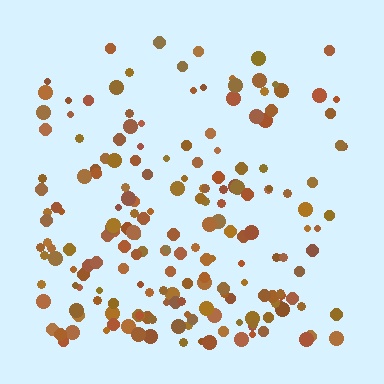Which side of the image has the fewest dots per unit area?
The top.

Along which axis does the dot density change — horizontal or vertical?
Vertical.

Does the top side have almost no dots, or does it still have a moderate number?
Still a moderate number, just noticeably fewer than the bottom.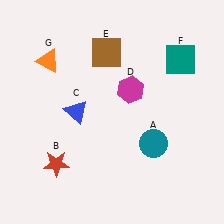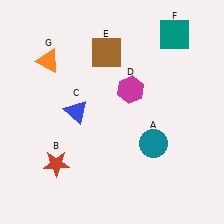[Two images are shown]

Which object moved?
The teal square (F) moved up.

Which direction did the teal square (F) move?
The teal square (F) moved up.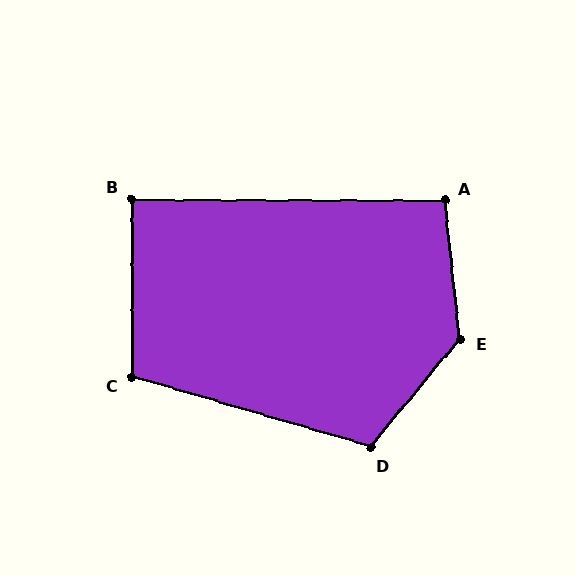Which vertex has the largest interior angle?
E, at approximately 134 degrees.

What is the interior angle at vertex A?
Approximately 97 degrees (obtuse).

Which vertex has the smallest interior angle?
B, at approximately 90 degrees.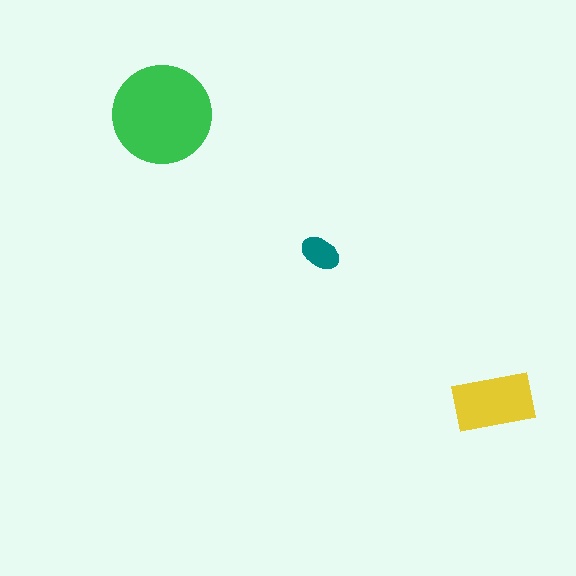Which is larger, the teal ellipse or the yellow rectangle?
The yellow rectangle.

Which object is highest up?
The green circle is topmost.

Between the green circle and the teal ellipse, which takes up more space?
The green circle.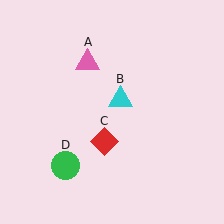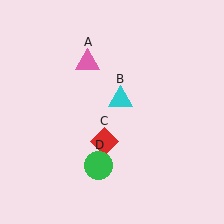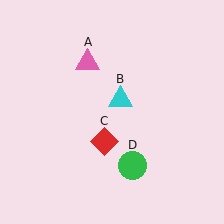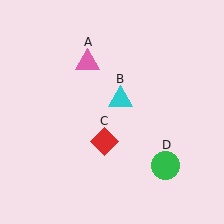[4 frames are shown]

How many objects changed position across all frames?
1 object changed position: green circle (object D).